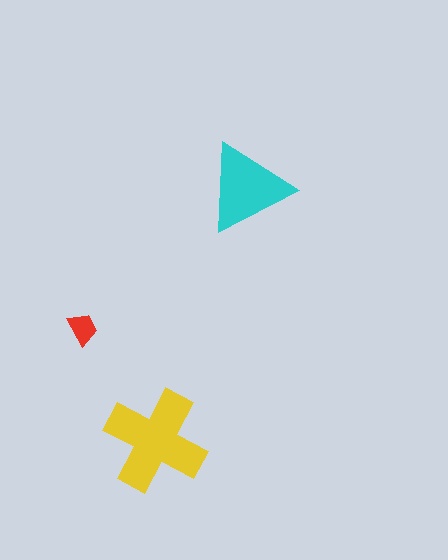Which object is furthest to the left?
The red trapezoid is leftmost.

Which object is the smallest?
The red trapezoid.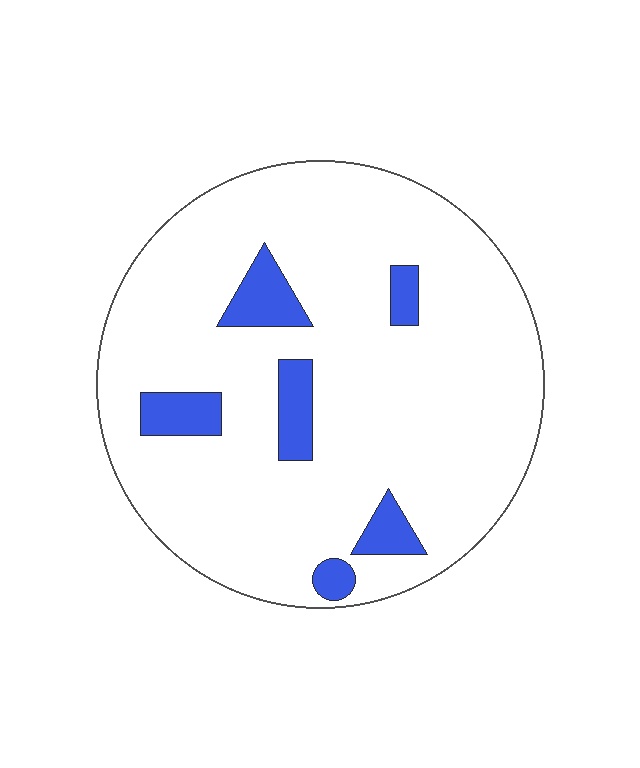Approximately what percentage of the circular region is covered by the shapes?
Approximately 10%.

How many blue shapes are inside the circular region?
6.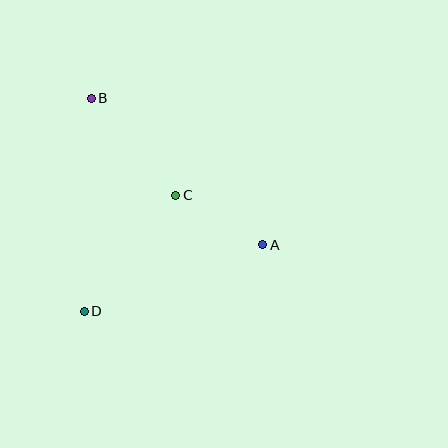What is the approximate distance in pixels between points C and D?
The distance between C and D is approximately 148 pixels.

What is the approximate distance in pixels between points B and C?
The distance between B and C is approximately 128 pixels.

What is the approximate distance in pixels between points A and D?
The distance between A and D is approximately 190 pixels.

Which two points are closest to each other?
Points A and C are closest to each other.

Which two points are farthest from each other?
Points A and B are farthest from each other.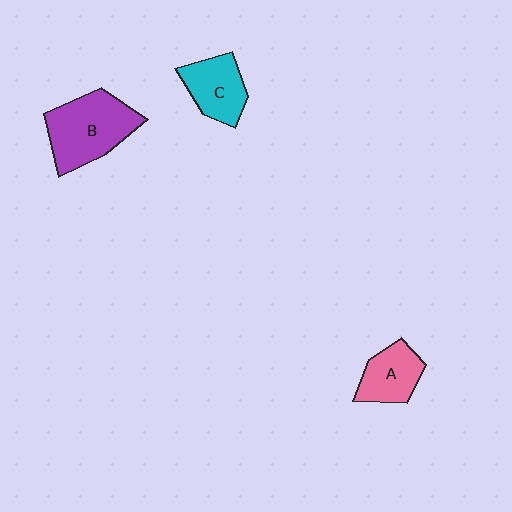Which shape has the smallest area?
Shape A (pink).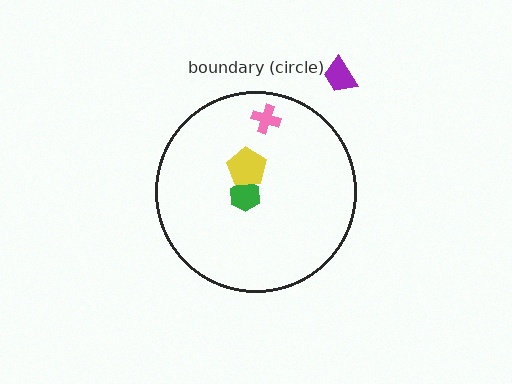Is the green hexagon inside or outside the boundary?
Inside.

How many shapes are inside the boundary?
3 inside, 1 outside.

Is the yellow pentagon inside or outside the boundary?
Inside.